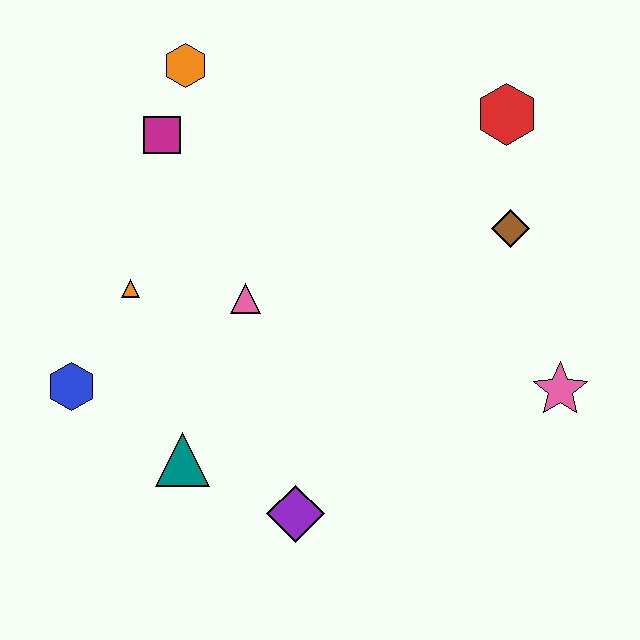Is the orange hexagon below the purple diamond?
No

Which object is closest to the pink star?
The brown diamond is closest to the pink star.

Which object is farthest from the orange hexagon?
The pink star is farthest from the orange hexagon.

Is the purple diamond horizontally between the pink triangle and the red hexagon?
Yes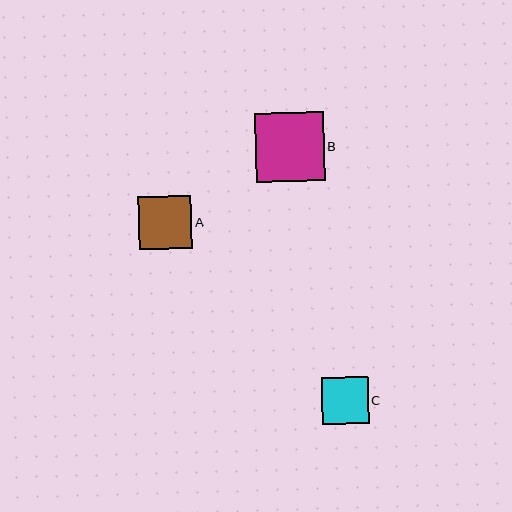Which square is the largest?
Square B is the largest with a size of approximately 69 pixels.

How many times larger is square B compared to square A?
Square B is approximately 1.3 times the size of square A.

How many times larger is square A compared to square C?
Square A is approximately 1.1 times the size of square C.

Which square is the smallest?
Square C is the smallest with a size of approximately 47 pixels.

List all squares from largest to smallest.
From largest to smallest: B, A, C.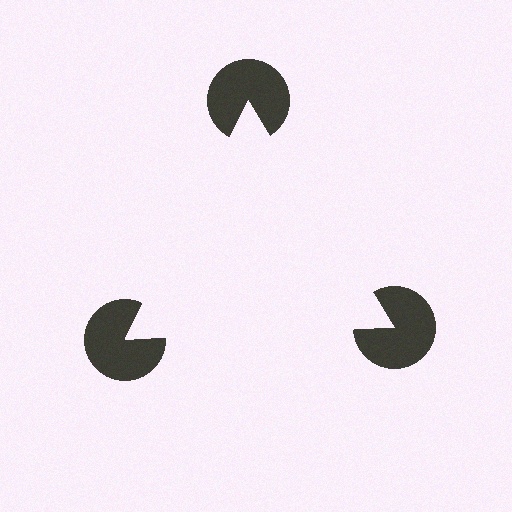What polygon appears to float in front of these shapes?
An illusory triangle — its edges are inferred from the aligned wedge cuts in the pac-man discs, not physically drawn.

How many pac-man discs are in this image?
There are 3 — one at each vertex of the illusory triangle.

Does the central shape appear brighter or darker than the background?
It typically appears slightly brighter than the background, even though no actual brightness change is drawn.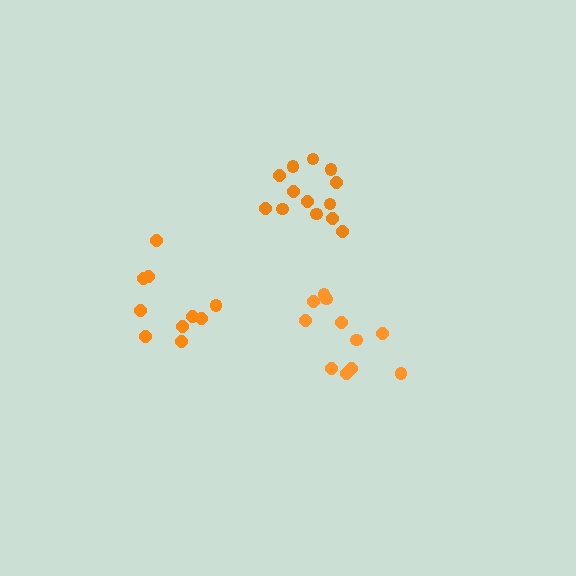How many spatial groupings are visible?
There are 3 spatial groupings.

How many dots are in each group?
Group 1: 13 dots, Group 2: 10 dots, Group 3: 11 dots (34 total).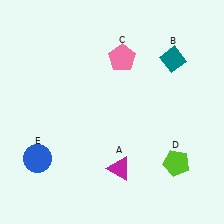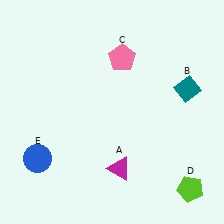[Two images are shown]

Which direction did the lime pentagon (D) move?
The lime pentagon (D) moved down.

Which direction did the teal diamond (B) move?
The teal diamond (B) moved down.